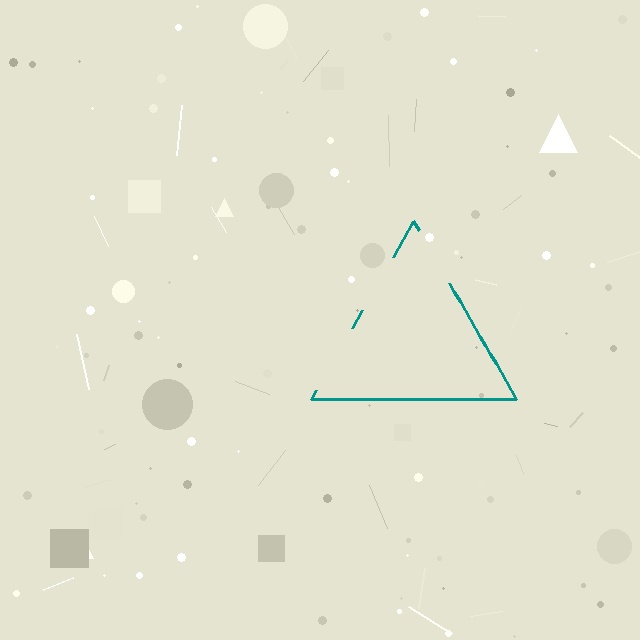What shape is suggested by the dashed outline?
The dashed outline suggests a triangle.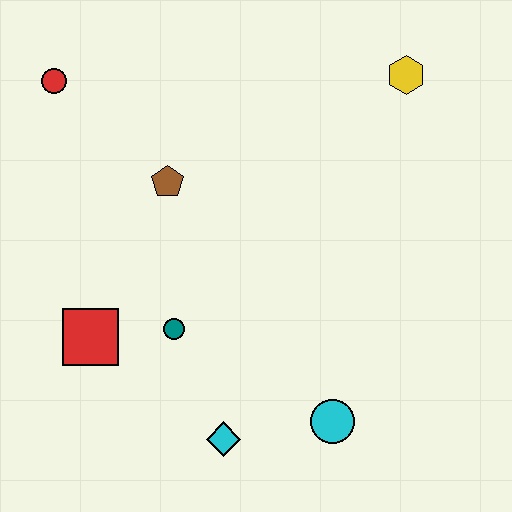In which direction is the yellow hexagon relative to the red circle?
The yellow hexagon is to the right of the red circle.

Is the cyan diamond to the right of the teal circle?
Yes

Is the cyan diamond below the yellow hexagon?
Yes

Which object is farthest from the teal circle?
The yellow hexagon is farthest from the teal circle.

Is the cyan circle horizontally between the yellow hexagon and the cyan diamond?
Yes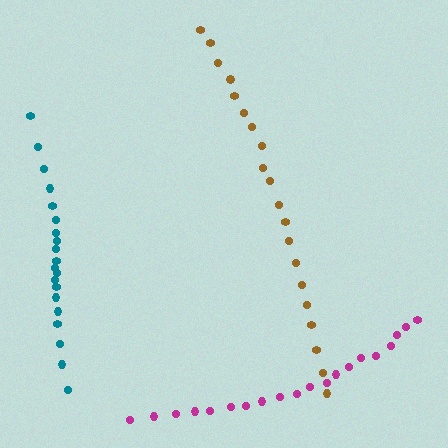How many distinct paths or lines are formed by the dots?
There are 3 distinct paths.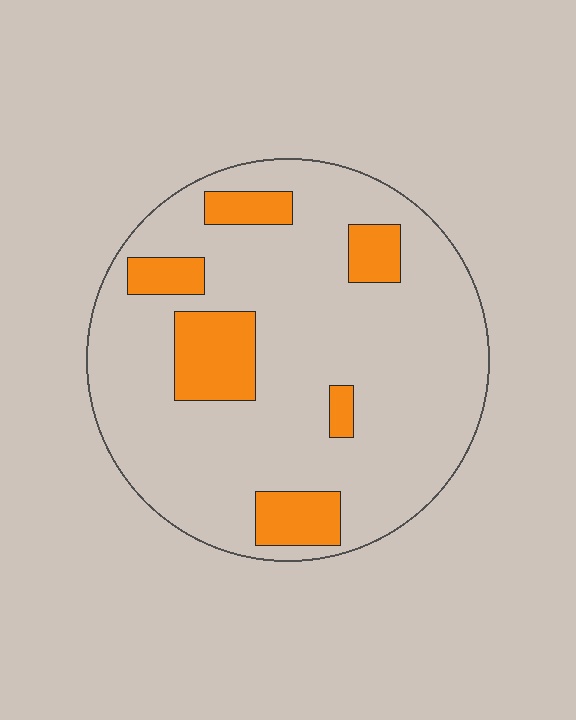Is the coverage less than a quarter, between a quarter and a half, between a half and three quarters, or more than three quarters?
Less than a quarter.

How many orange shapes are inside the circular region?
6.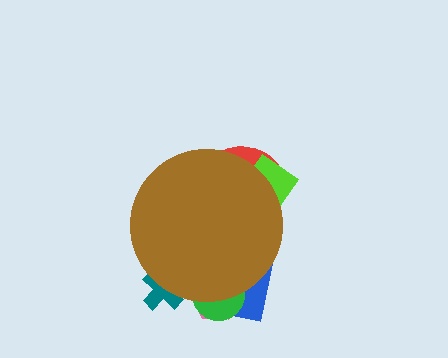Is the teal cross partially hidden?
Yes, the teal cross is partially hidden behind the brown circle.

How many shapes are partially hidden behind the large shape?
6 shapes are partially hidden.